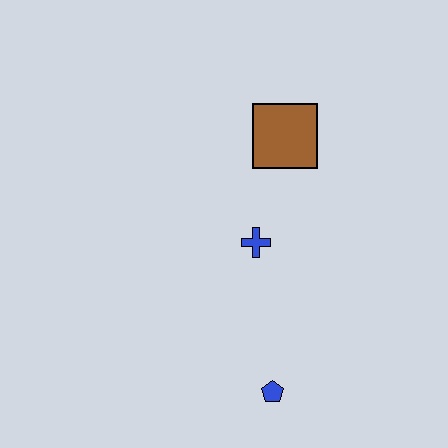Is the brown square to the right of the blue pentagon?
Yes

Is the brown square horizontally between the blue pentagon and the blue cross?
No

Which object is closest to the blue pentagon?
The blue cross is closest to the blue pentagon.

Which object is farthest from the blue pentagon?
The brown square is farthest from the blue pentagon.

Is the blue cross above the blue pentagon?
Yes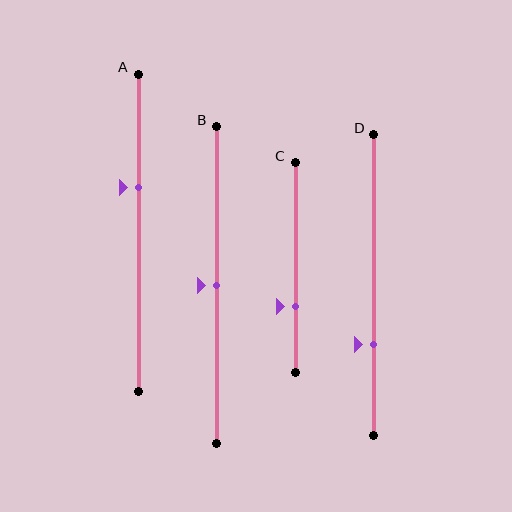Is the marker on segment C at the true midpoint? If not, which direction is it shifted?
No, the marker on segment C is shifted downward by about 18% of the segment length.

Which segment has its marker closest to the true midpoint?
Segment B has its marker closest to the true midpoint.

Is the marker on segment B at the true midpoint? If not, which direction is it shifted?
Yes, the marker on segment B is at the true midpoint.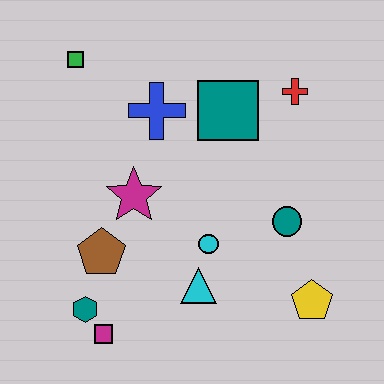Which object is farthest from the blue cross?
The yellow pentagon is farthest from the blue cross.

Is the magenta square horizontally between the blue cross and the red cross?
No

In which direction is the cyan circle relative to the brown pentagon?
The cyan circle is to the right of the brown pentagon.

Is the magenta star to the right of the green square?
Yes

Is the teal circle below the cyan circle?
No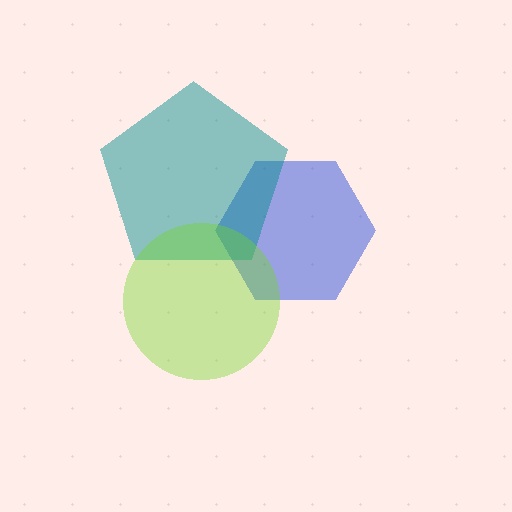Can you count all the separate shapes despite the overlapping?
Yes, there are 3 separate shapes.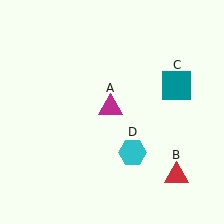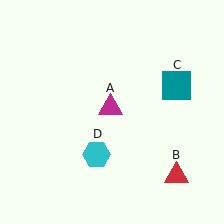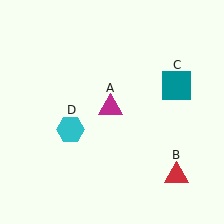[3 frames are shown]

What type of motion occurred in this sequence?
The cyan hexagon (object D) rotated clockwise around the center of the scene.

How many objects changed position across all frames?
1 object changed position: cyan hexagon (object D).